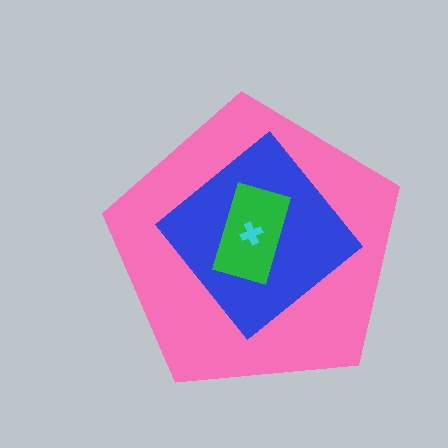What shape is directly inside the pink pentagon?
The blue diamond.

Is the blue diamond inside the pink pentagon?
Yes.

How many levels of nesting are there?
4.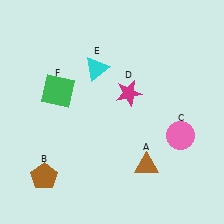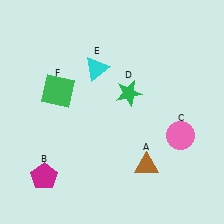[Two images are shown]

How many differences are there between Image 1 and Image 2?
There are 2 differences between the two images.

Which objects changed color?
B changed from brown to magenta. D changed from magenta to green.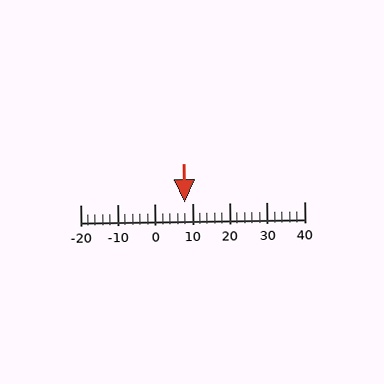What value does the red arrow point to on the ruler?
The red arrow points to approximately 8.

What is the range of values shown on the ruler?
The ruler shows values from -20 to 40.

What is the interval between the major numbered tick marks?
The major tick marks are spaced 10 units apart.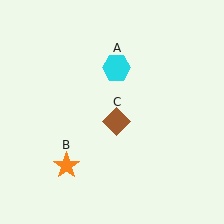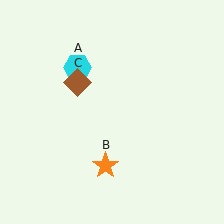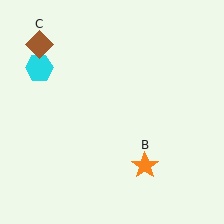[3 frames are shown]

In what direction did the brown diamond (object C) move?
The brown diamond (object C) moved up and to the left.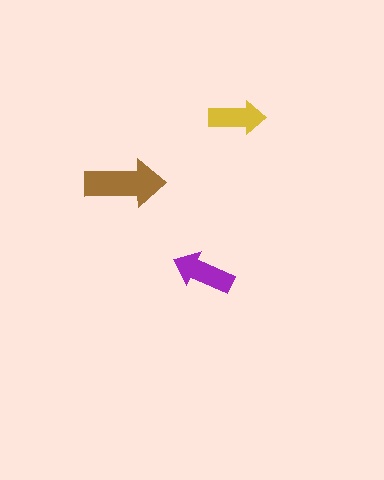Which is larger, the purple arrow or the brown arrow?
The brown one.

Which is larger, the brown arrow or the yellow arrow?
The brown one.